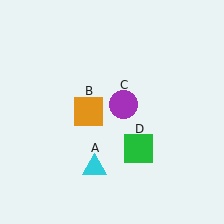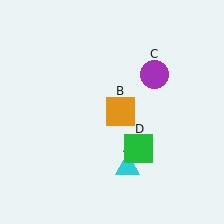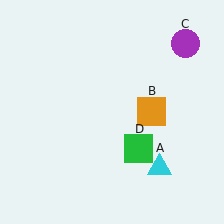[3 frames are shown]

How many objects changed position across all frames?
3 objects changed position: cyan triangle (object A), orange square (object B), purple circle (object C).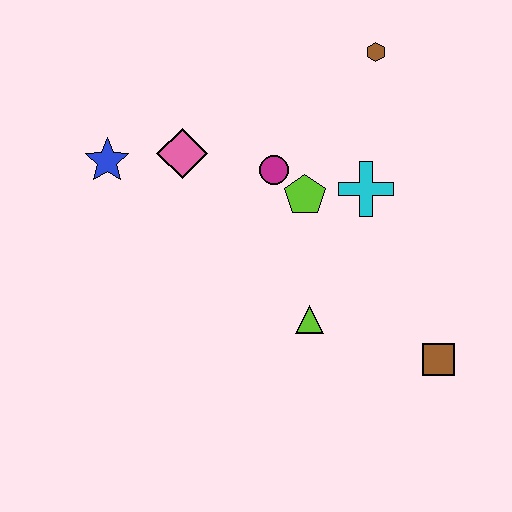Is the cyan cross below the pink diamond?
Yes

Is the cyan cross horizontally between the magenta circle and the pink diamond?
No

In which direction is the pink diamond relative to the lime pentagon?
The pink diamond is to the left of the lime pentagon.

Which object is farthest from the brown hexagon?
The brown square is farthest from the brown hexagon.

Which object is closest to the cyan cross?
The lime pentagon is closest to the cyan cross.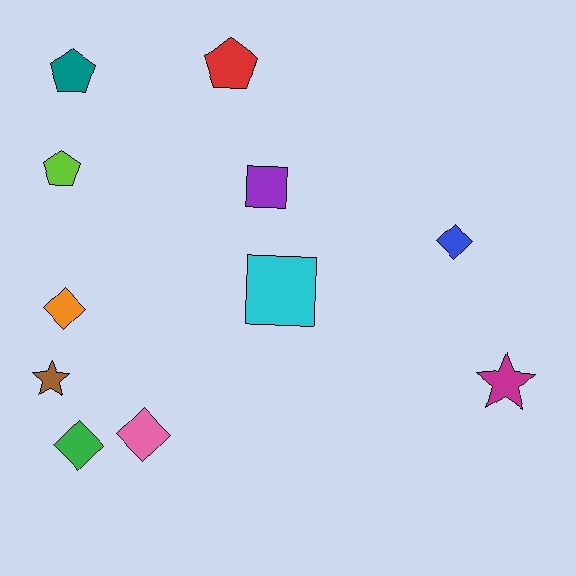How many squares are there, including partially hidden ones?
There are 2 squares.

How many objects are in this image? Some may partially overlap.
There are 11 objects.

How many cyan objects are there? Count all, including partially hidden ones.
There is 1 cyan object.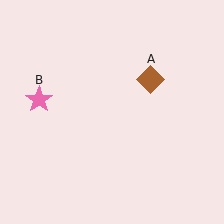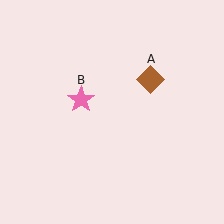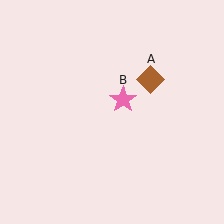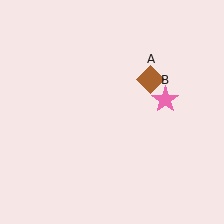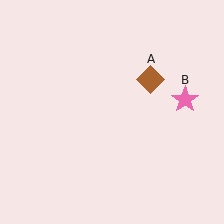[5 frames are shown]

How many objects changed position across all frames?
1 object changed position: pink star (object B).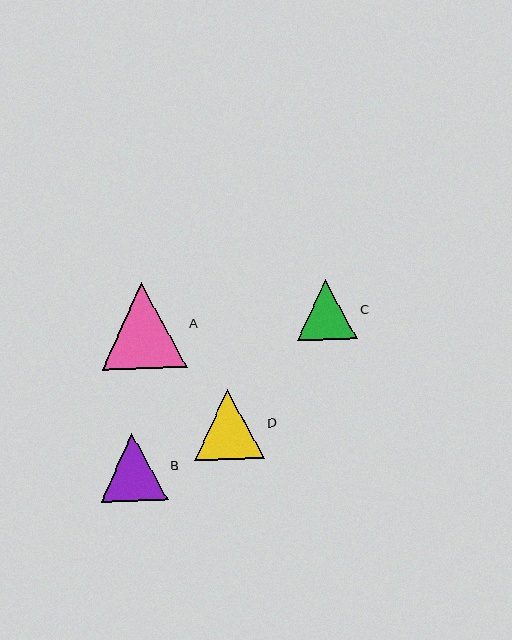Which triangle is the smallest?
Triangle C is the smallest with a size of approximately 60 pixels.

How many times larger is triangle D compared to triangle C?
Triangle D is approximately 1.2 times the size of triangle C.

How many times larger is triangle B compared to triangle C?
Triangle B is approximately 1.1 times the size of triangle C.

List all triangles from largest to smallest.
From largest to smallest: A, D, B, C.